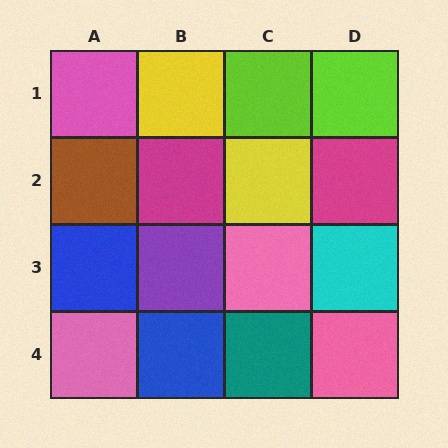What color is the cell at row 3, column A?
Blue.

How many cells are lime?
2 cells are lime.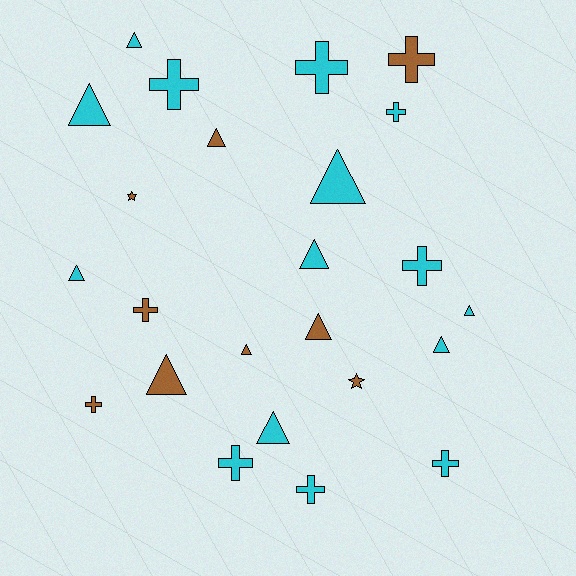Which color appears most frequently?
Cyan, with 15 objects.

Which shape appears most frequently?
Triangle, with 12 objects.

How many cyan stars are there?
There are no cyan stars.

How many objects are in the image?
There are 24 objects.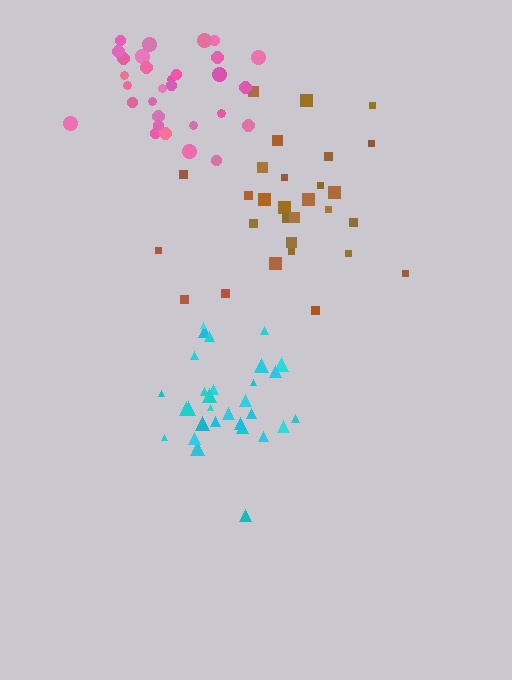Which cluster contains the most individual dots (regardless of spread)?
Cyan (30).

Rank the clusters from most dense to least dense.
cyan, pink, brown.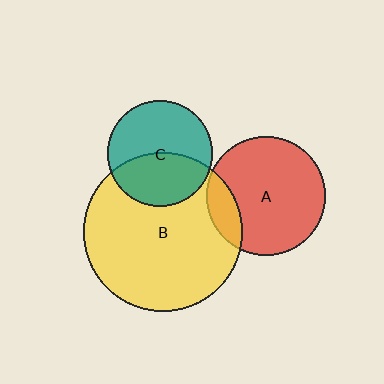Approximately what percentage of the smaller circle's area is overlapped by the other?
Approximately 15%.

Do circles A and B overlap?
Yes.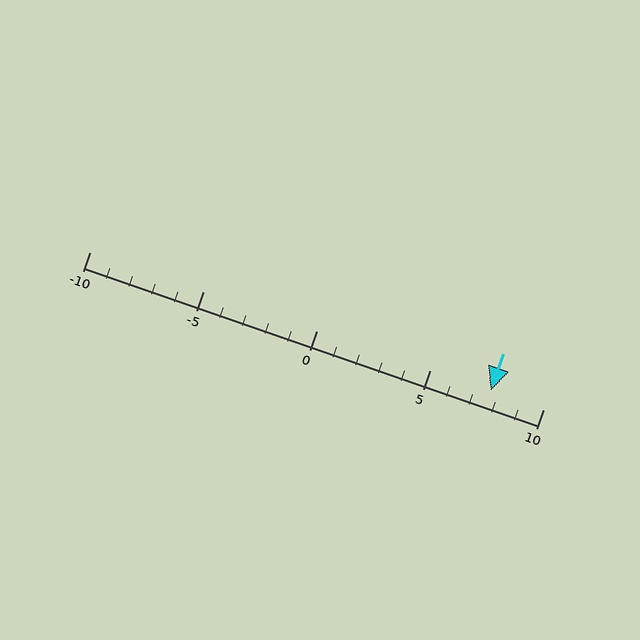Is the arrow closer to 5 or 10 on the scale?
The arrow is closer to 10.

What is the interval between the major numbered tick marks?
The major tick marks are spaced 5 units apart.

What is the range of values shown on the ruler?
The ruler shows values from -10 to 10.